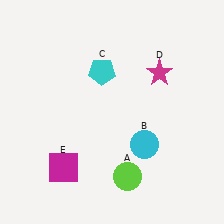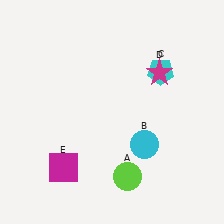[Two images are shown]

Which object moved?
The cyan pentagon (C) moved right.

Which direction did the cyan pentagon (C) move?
The cyan pentagon (C) moved right.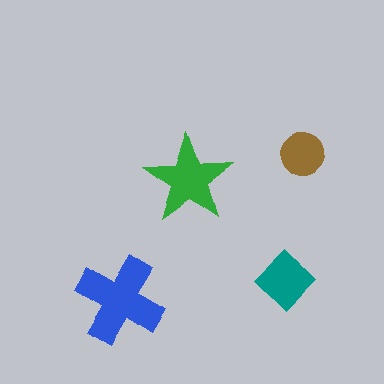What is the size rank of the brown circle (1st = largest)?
4th.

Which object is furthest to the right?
The brown circle is rightmost.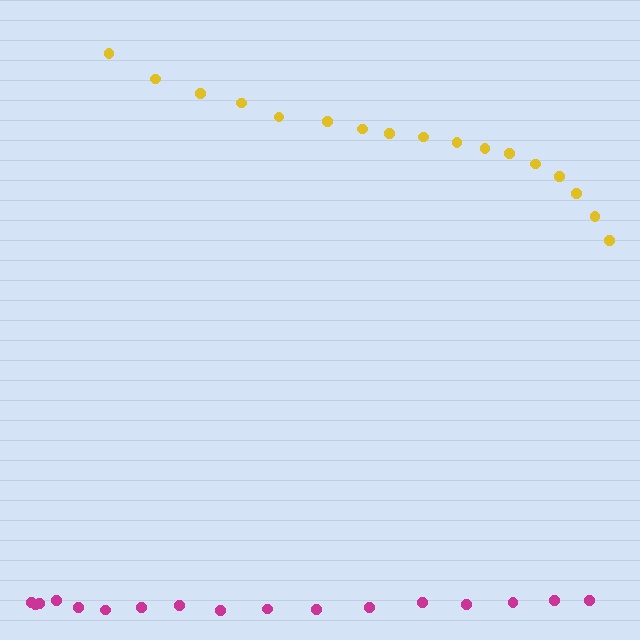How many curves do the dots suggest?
There are 2 distinct paths.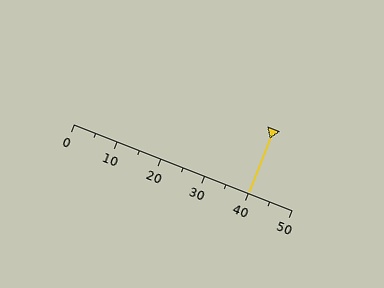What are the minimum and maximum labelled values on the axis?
The axis runs from 0 to 50.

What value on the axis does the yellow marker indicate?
The marker indicates approximately 40.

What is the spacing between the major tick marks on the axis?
The major ticks are spaced 10 apart.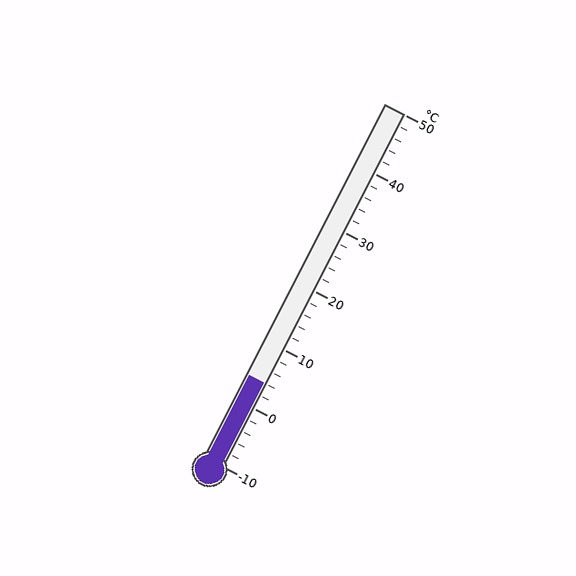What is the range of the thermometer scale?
The thermometer scale ranges from -10°C to 50°C.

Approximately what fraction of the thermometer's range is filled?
The thermometer is filled to approximately 25% of its range.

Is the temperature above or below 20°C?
The temperature is below 20°C.